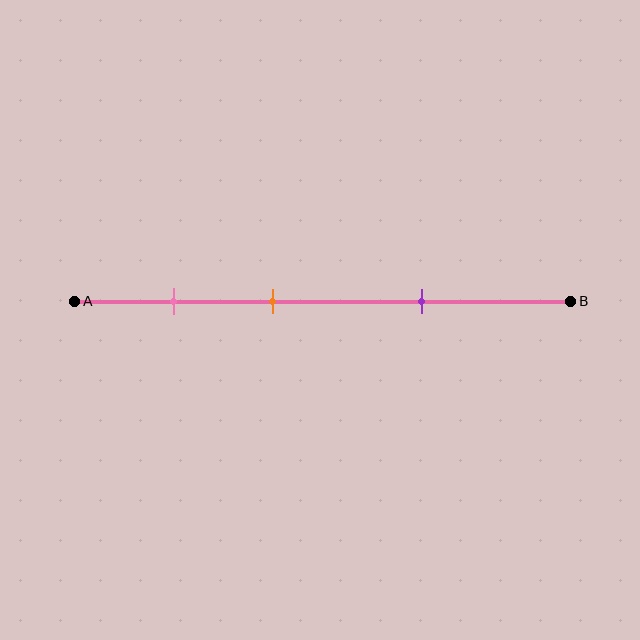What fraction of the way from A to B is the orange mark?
The orange mark is approximately 40% (0.4) of the way from A to B.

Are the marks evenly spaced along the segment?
Yes, the marks are approximately evenly spaced.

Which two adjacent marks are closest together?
The pink and orange marks are the closest adjacent pair.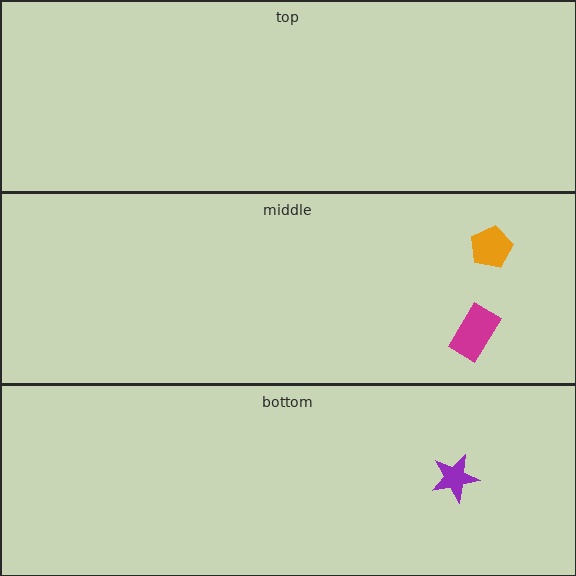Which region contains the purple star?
The bottom region.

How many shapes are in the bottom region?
1.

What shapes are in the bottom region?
The purple star.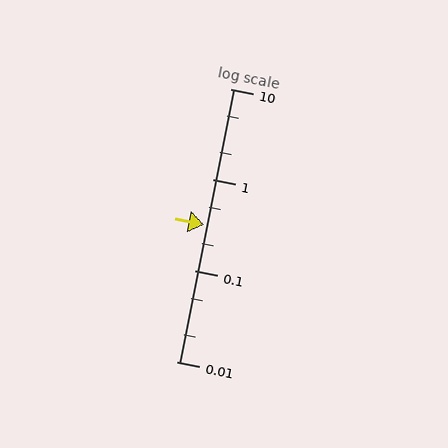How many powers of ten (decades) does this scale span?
The scale spans 3 decades, from 0.01 to 10.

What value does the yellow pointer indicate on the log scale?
The pointer indicates approximately 0.32.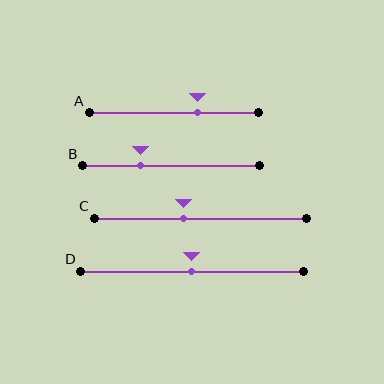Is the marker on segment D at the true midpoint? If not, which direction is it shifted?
Yes, the marker on segment D is at the true midpoint.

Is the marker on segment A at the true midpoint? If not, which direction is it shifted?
No, the marker on segment A is shifted to the right by about 14% of the segment length.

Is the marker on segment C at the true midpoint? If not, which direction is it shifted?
No, the marker on segment C is shifted to the left by about 8% of the segment length.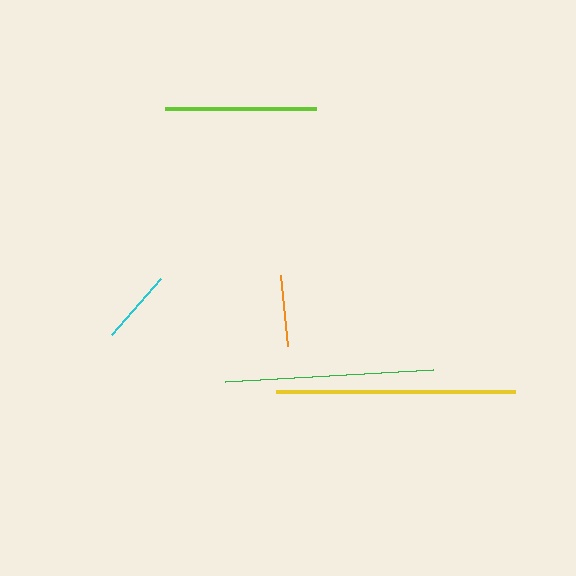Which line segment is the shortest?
The orange line is the shortest at approximately 72 pixels.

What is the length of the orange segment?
The orange segment is approximately 72 pixels long.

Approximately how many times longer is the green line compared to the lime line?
The green line is approximately 1.4 times the length of the lime line.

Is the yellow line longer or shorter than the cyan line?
The yellow line is longer than the cyan line.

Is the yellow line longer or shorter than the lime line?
The yellow line is longer than the lime line.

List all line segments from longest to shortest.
From longest to shortest: yellow, green, lime, cyan, orange.